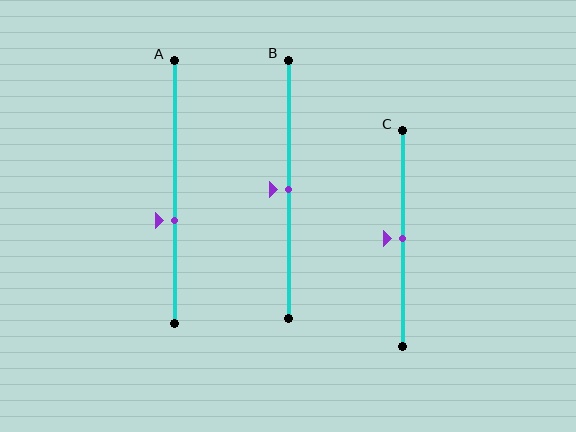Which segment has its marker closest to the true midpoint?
Segment B has its marker closest to the true midpoint.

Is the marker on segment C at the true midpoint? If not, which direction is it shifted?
Yes, the marker on segment C is at the true midpoint.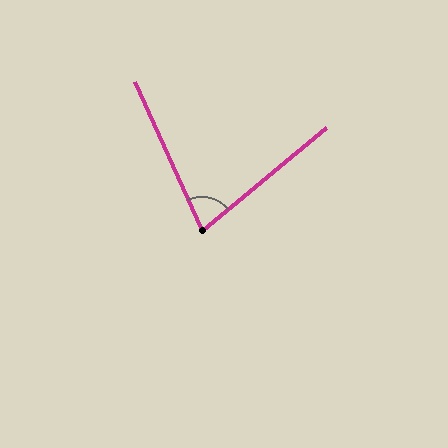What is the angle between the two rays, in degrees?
Approximately 75 degrees.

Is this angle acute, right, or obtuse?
It is acute.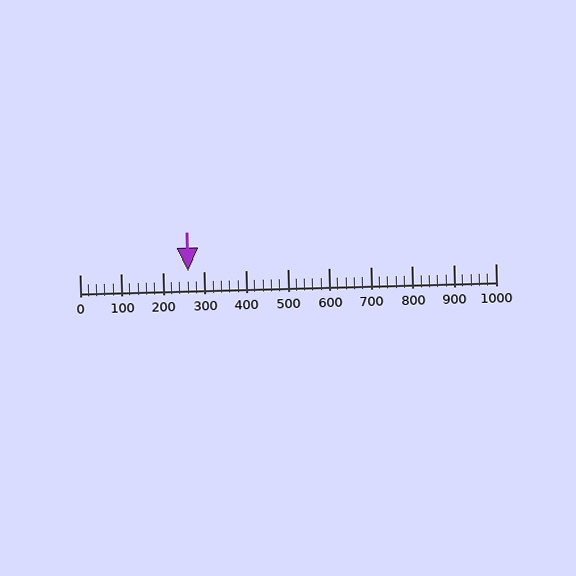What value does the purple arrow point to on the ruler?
The purple arrow points to approximately 260.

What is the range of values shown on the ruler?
The ruler shows values from 0 to 1000.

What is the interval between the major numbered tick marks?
The major tick marks are spaced 100 units apart.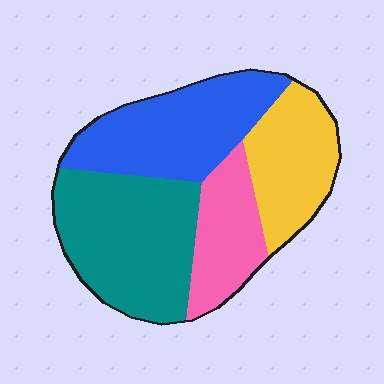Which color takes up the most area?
Teal, at roughly 35%.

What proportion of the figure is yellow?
Yellow covers 21% of the figure.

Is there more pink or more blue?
Blue.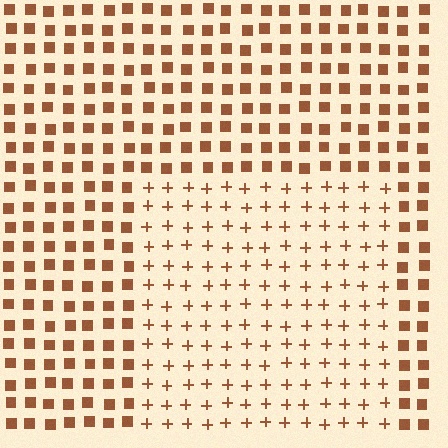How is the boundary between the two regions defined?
The boundary is defined by a change in element shape: plus signs inside vs. squares outside. All elements share the same color and spacing.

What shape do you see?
I see a rectangle.